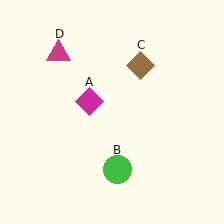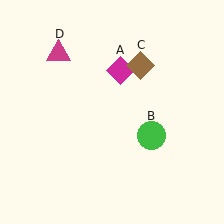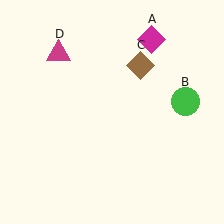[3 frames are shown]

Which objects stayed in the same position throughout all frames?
Brown diamond (object C) and magenta triangle (object D) remained stationary.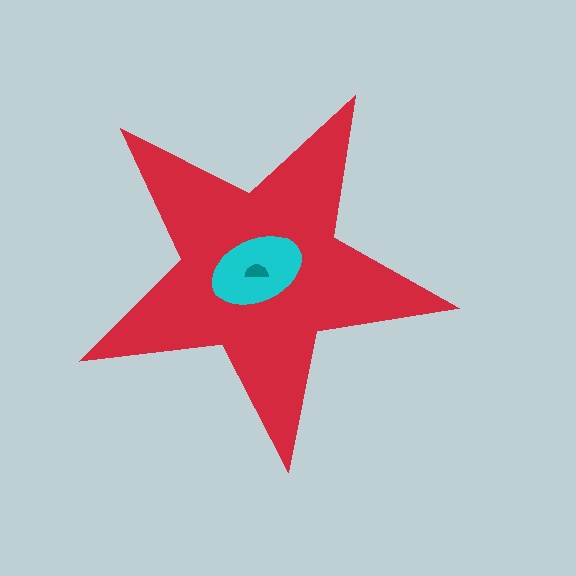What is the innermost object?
The teal semicircle.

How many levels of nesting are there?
3.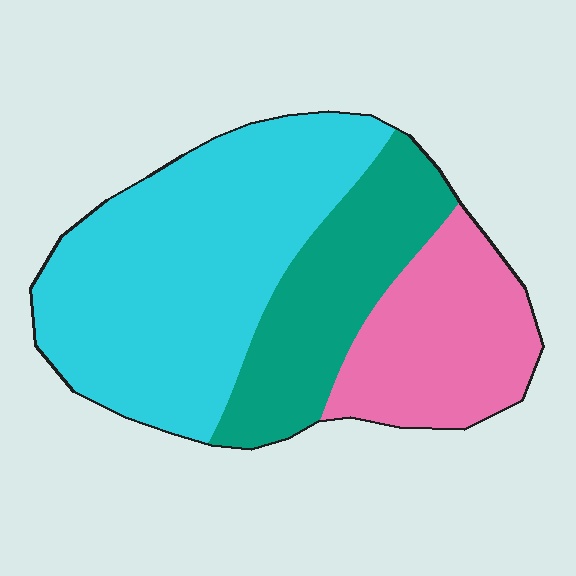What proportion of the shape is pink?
Pink takes up about one quarter (1/4) of the shape.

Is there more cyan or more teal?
Cyan.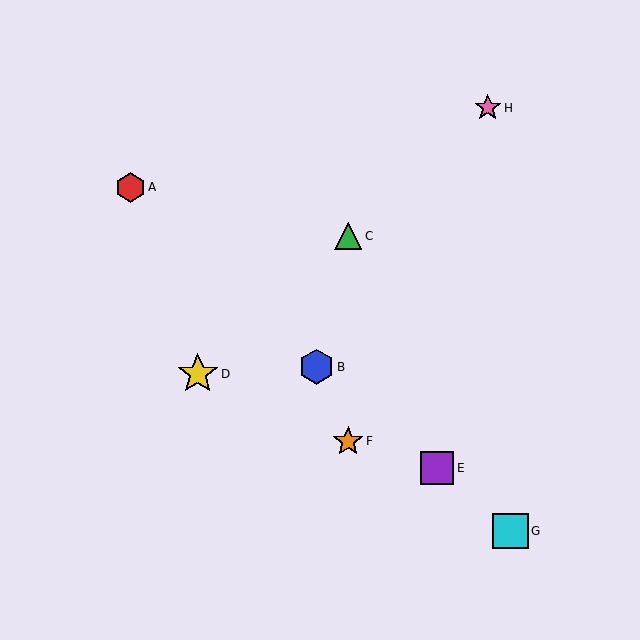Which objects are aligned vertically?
Objects C, F are aligned vertically.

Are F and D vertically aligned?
No, F is at x≈348 and D is at x≈198.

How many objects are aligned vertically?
2 objects (C, F) are aligned vertically.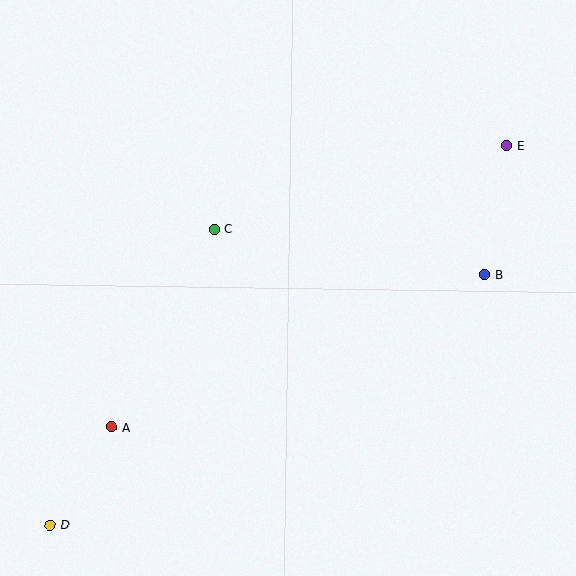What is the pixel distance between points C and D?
The distance between C and D is 338 pixels.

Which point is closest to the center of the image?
Point C at (214, 229) is closest to the center.